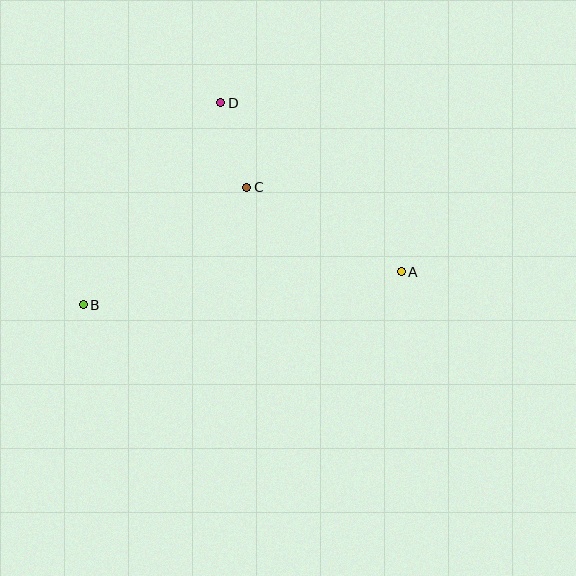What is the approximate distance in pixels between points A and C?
The distance between A and C is approximately 176 pixels.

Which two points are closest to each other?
Points C and D are closest to each other.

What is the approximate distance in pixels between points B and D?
The distance between B and D is approximately 245 pixels.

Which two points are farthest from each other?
Points A and B are farthest from each other.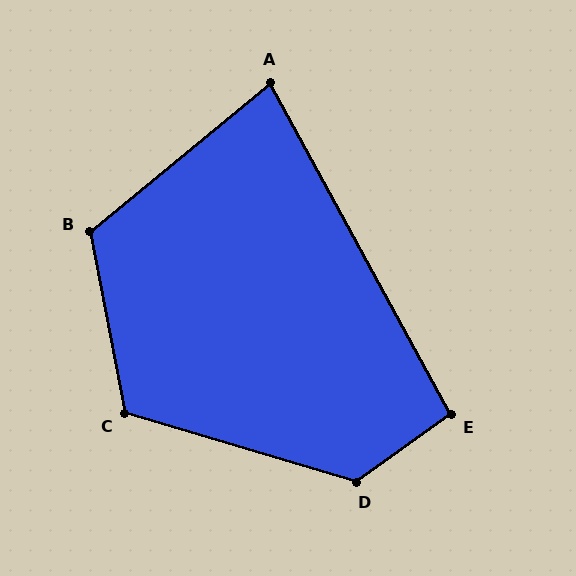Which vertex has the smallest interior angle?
A, at approximately 79 degrees.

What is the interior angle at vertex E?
Approximately 97 degrees (obtuse).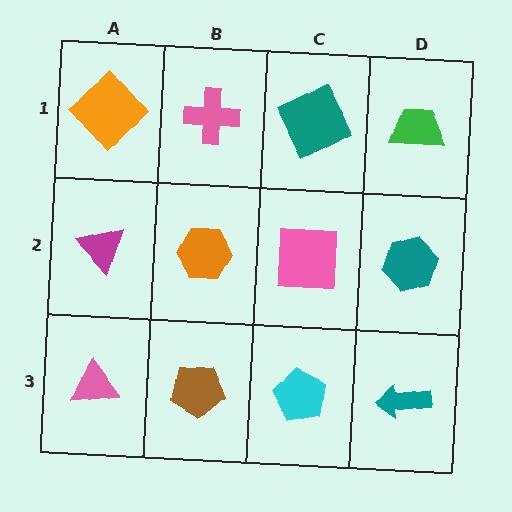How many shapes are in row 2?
4 shapes.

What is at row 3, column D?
A teal arrow.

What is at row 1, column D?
A green trapezoid.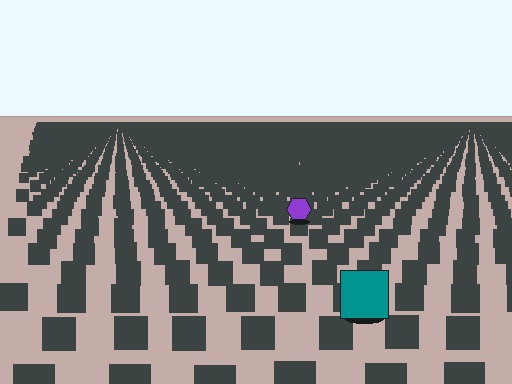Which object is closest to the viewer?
The teal square is closest. The texture marks near it are larger and more spread out.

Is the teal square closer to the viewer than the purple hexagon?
Yes. The teal square is closer — you can tell from the texture gradient: the ground texture is coarser near it.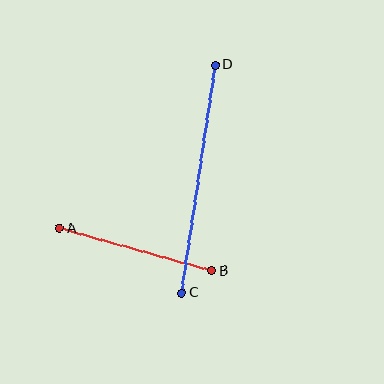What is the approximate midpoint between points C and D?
The midpoint is at approximately (198, 179) pixels.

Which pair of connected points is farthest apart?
Points C and D are farthest apart.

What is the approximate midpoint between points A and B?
The midpoint is at approximately (135, 250) pixels.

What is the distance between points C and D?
The distance is approximately 231 pixels.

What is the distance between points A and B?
The distance is approximately 158 pixels.